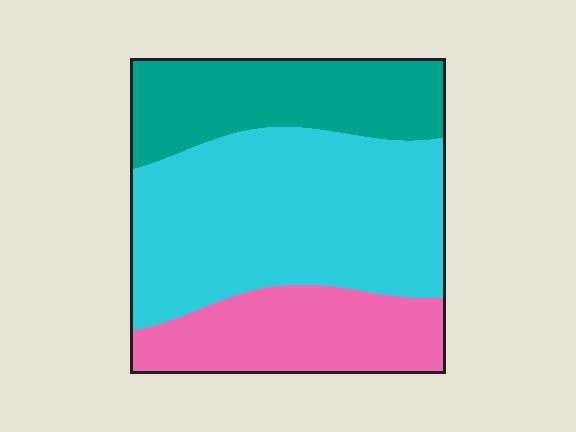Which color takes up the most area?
Cyan, at roughly 50%.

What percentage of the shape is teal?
Teal takes up about one quarter (1/4) of the shape.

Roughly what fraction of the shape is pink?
Pink covers 24% of the shape.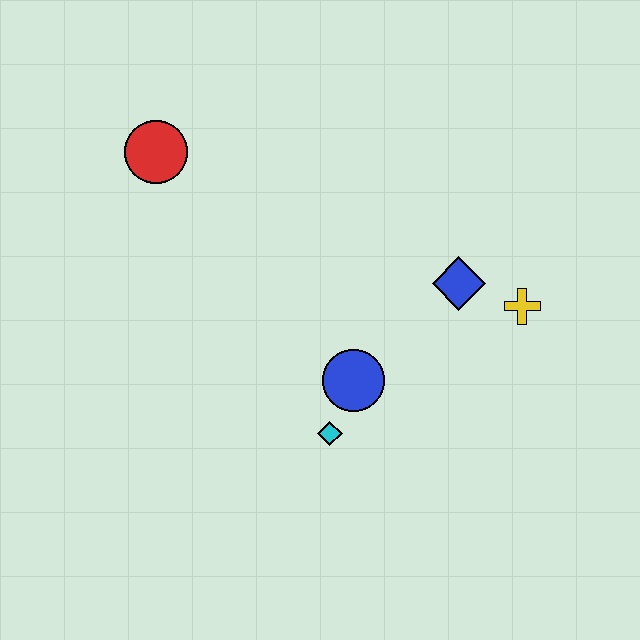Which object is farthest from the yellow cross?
The red circle is farthest from the yellow cross.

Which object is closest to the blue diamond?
The yellow cross is closest to the blue diamond.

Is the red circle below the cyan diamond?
No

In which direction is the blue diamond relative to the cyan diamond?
The blue diamond is above the cyan diamond.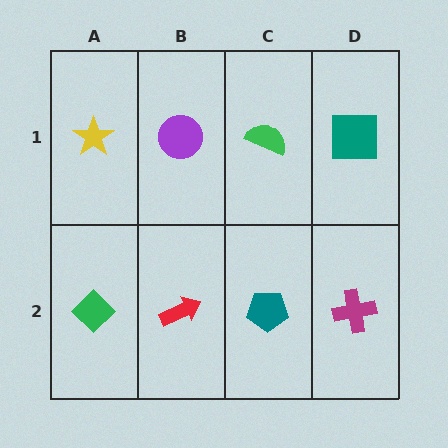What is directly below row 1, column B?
A red arrow.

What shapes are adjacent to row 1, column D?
A magenta cross (row 2, column D), a green semicircle (row 1, column C).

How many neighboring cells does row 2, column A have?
2.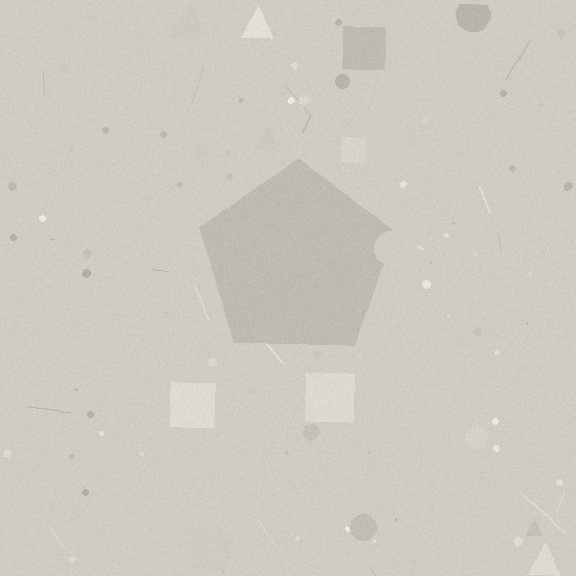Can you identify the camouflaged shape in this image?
The camouflaged shape is a pentagon.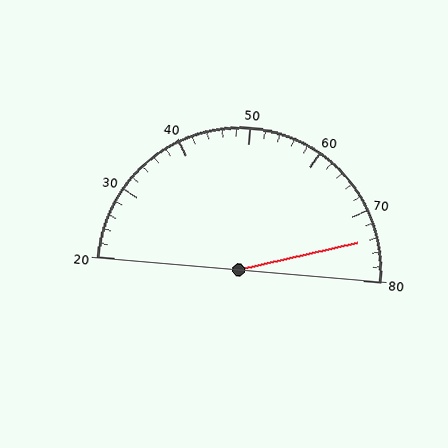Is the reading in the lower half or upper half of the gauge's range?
The reading is in the upper half of the range (20 to 80).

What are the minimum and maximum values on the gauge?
The gauge ranges from 20 to 80.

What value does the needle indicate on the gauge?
The needle indicates approximately 74.